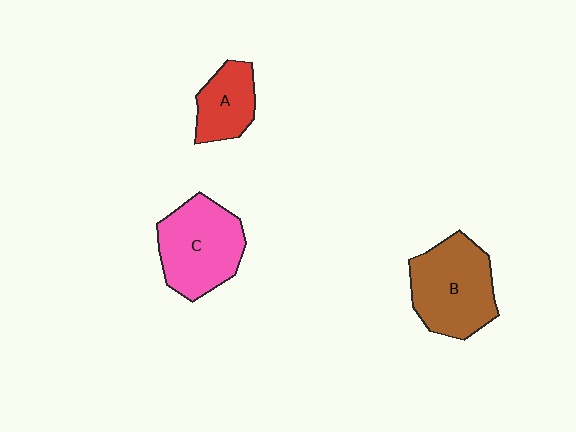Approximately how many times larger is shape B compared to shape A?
Approximately 1.8 times.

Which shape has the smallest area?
Shape A (red).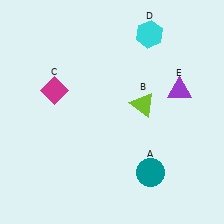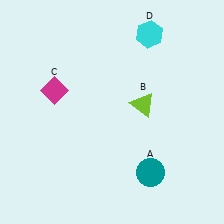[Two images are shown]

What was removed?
The purple triangle (E) was removed in Image 2.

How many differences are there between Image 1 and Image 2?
There is 1 difference between the two images.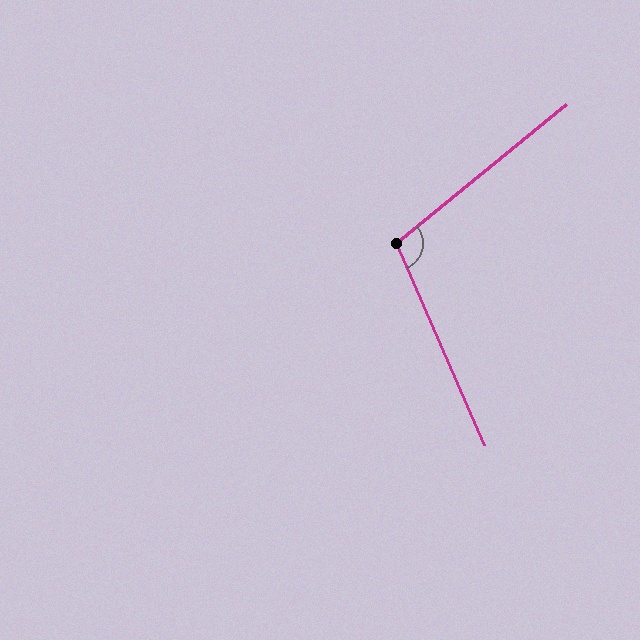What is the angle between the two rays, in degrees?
Approximately 106 degrees.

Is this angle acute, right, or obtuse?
It is obtuse.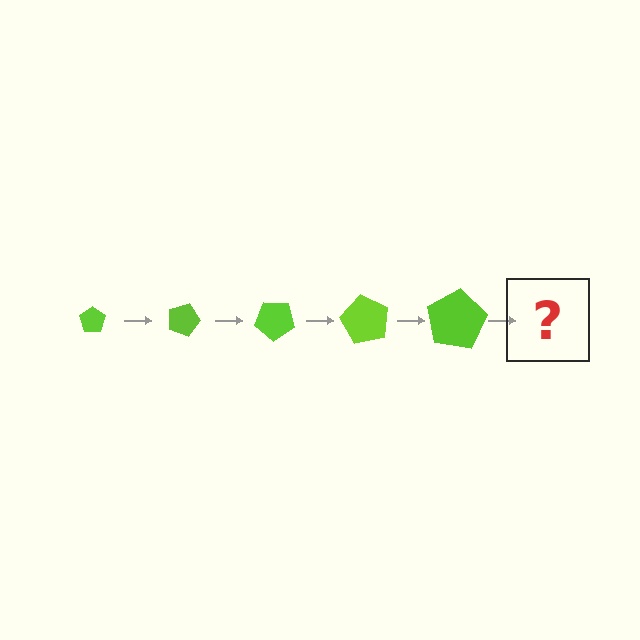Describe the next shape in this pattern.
It should be a pentagon, larger than the previous one and rotated 100 degrees from the start.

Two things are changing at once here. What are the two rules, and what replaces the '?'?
The two rules are that the pentagon grows larger each step and it rotates 20 degrees each step. The '?' should be a pentagon, larger than the previous one and rotated 100 degrees from the start.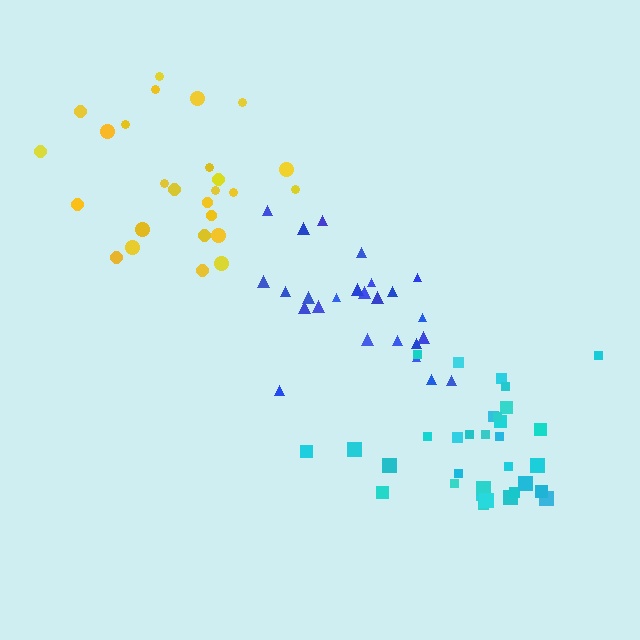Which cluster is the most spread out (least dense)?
Yellow.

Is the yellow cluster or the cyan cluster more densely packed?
Cyan.